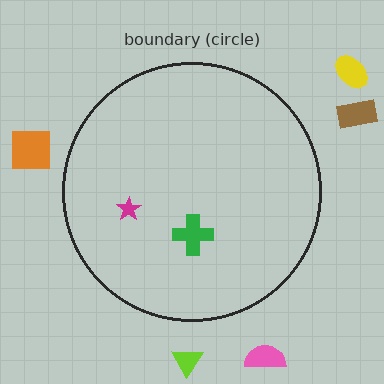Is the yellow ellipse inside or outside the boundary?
Outside.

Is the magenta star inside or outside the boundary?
Inside.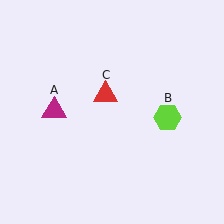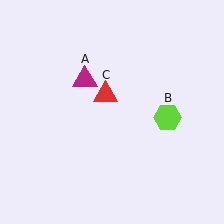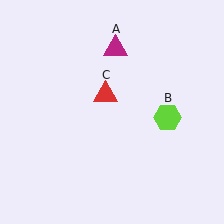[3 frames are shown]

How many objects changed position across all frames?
1 object changed position: magenta triangle (object A).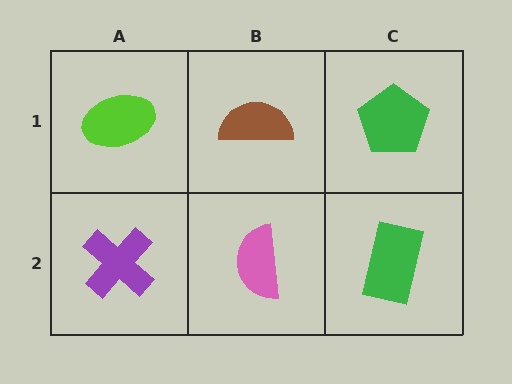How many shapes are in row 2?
3 shapes.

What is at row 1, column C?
A green pentagon.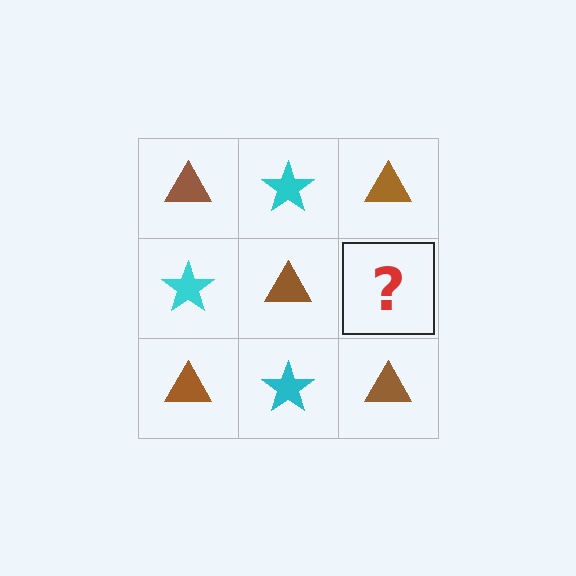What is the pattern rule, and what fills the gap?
The rule is that it alternates brown triangle and cyan star in a checkerboard pattern. The gap should be filled with a cyan star.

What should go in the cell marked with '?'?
The missing cell should contain a cyan star.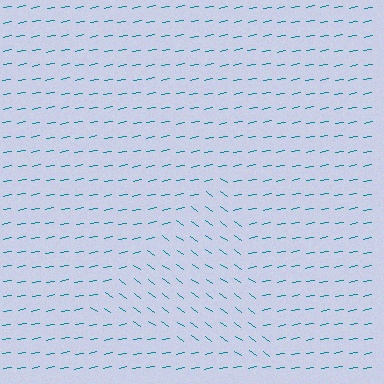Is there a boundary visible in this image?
Yes, there is a texture boundary formed by a change in line orientation.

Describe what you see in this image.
The image is filled with small teal line segments. A triangle region in the image has lines oriented differently from the surrounding lines, creating a visible texture boundary.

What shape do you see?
I see a triangle.